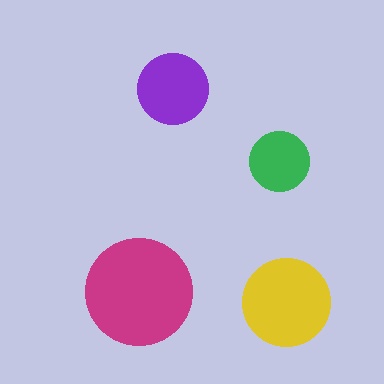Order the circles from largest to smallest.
the magenta one, the yellow one, the purple one, the green one.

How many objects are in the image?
There are 4 objects in the image.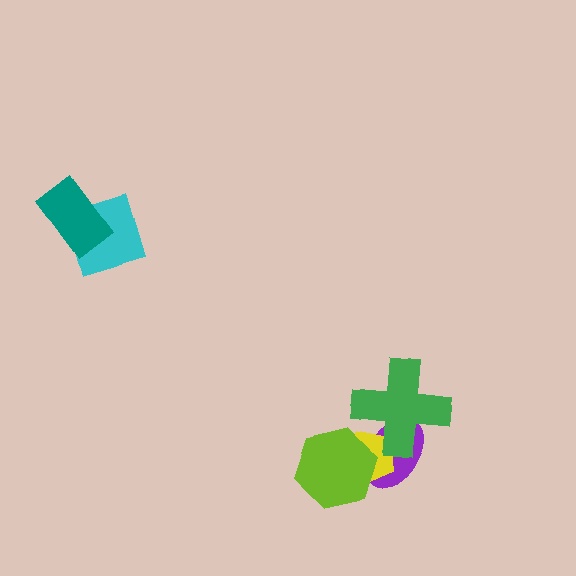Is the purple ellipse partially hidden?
Yes, it is partially covered by another shape.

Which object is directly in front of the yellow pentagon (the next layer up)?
The lime hexagon is directly in front of the yellow pentagon.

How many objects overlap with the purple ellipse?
3 objects overlap with the purple ellipse.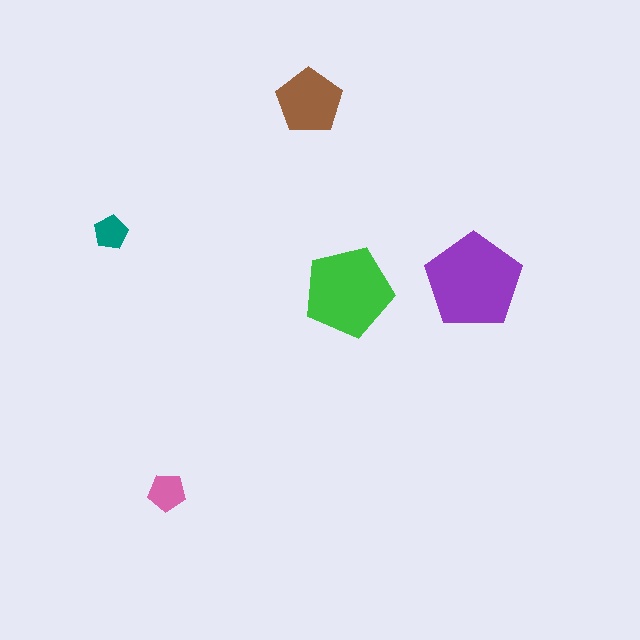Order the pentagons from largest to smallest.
the purple one, the green one, the brown one, the pink one, the teal one.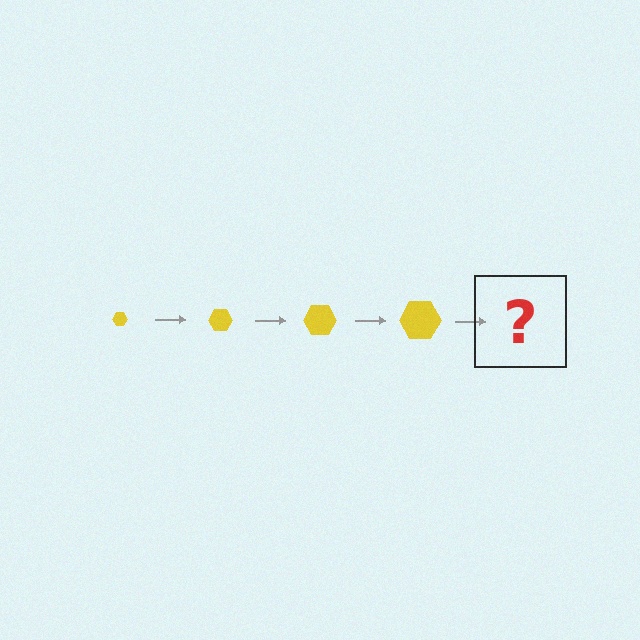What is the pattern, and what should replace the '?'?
The pattern is that the hexagon gets progressively larger each step. The '?' should be a yellow hexagon, larger than the previous one.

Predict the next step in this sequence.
The next step is a yellow hexagon, larger than the previous one.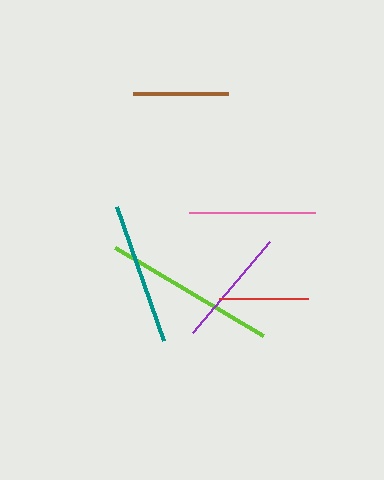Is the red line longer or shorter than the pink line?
The pink line is longer than the red line.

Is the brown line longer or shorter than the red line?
The brown line is longer than the red line.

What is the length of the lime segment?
The lime segment is approximately 172 pixels long.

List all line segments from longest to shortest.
From longest to shortest: lime, teal, pink, purple, brown, red.